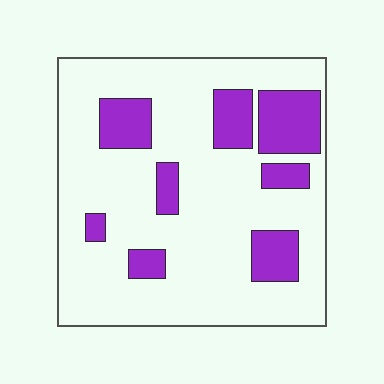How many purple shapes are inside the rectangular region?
8.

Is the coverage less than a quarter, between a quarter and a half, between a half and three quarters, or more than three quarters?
Less than a quarter.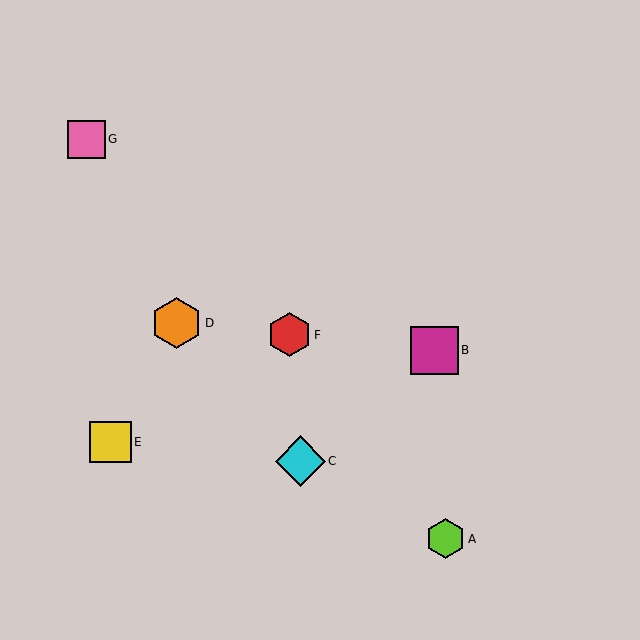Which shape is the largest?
The orange hexagon (labeled D) is the largest.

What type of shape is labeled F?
Shape F is a red hexagon.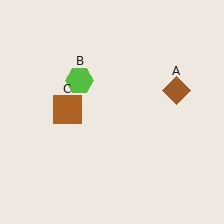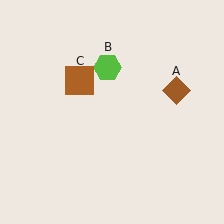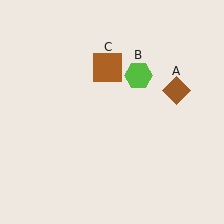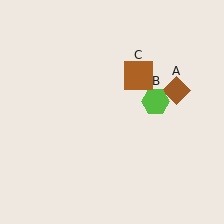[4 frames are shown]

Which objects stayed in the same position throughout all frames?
Brown diamond (object A) remained stationary.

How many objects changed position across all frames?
2 objects changed position: lime hexagon (object B), brown square (object C).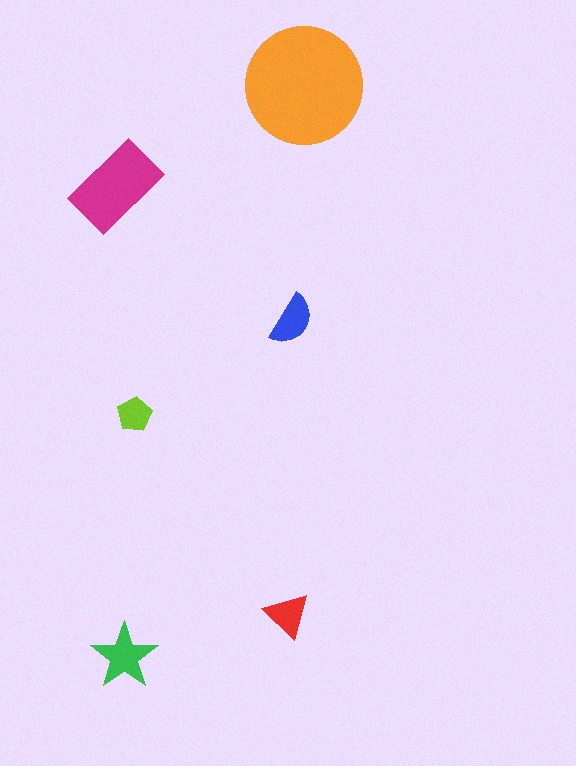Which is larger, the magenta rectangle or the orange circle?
The orange circle.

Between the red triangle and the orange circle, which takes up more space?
The orange circle.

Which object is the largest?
The orange circle.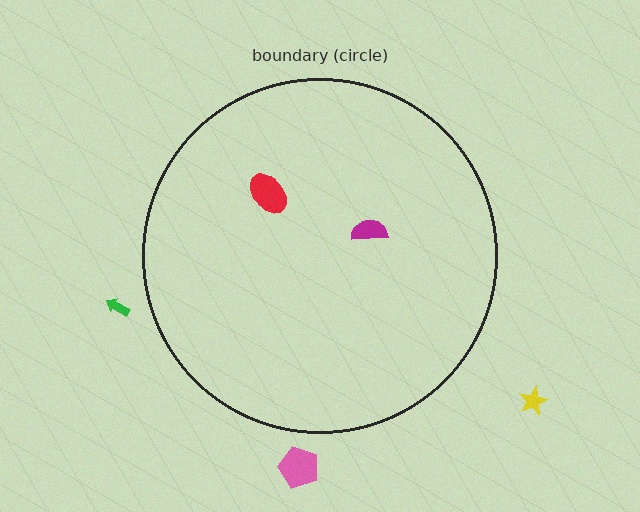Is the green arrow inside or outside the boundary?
Outside.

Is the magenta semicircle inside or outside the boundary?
Inside.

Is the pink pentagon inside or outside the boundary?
Outside.